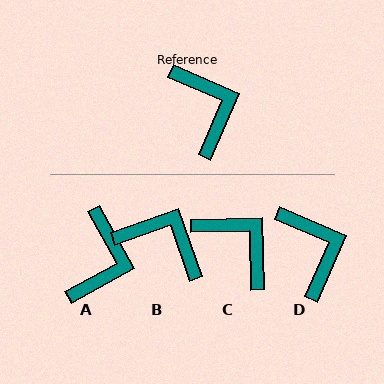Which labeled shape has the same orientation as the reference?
D.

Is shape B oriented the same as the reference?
No, it is off by about 43 degrees.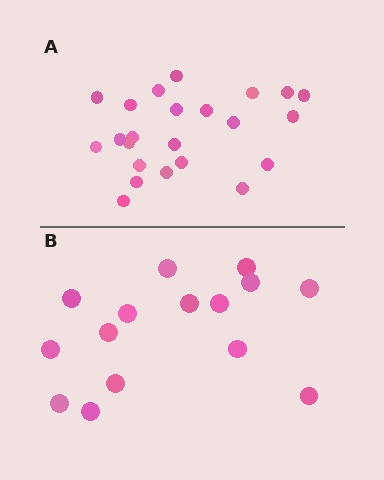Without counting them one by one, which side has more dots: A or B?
Region A (the top region) has more dots.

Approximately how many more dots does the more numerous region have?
Region A has roughly 8 or so more dots than region B.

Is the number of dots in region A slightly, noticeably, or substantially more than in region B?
Region A has substantially more. The ratio is roughly 1.5 to 1.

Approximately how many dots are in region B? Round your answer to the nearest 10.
About 20 dots. (The exact count is 15, which rounds to 20.)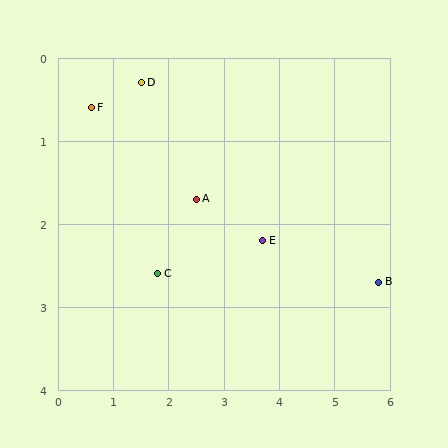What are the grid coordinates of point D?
Point D is at approximately (1.5, 0.3).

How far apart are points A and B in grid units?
Points A and B are about 3.4 grid units apart.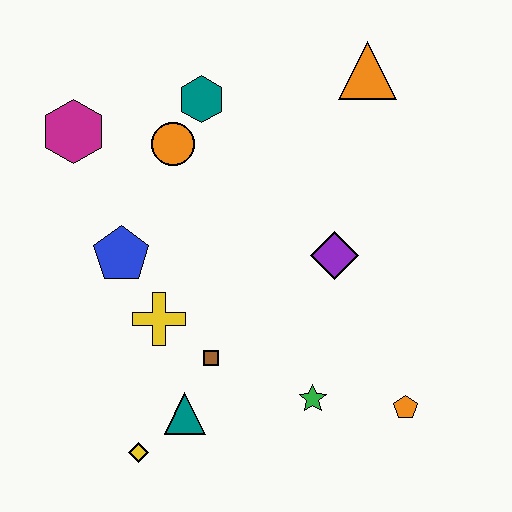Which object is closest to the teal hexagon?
The orange circle is closest to the teal hexagon.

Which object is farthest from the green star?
The magenta hexagon is farthest from the green star.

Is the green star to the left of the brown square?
No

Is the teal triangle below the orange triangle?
Yes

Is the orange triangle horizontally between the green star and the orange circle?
No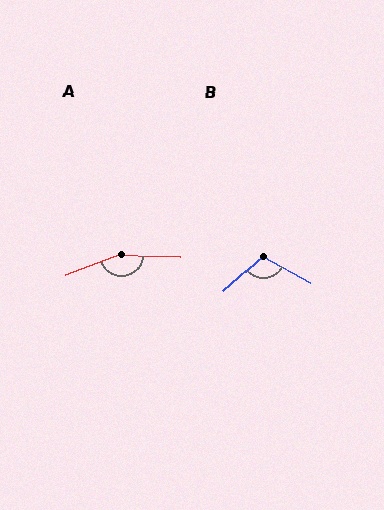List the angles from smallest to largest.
B (109°), A (157°).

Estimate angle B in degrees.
Approximately 109 degrees.